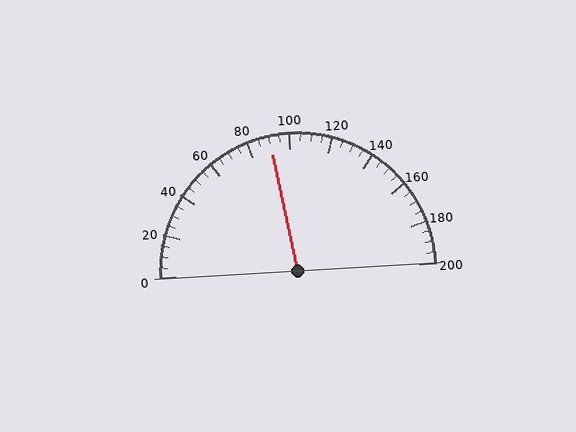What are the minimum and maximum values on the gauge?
The gauge ranges from 0 to 200.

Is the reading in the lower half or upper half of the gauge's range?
The reading is in the lower half of the range (0 to 200).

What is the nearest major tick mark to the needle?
The nearest major tick mark is 80.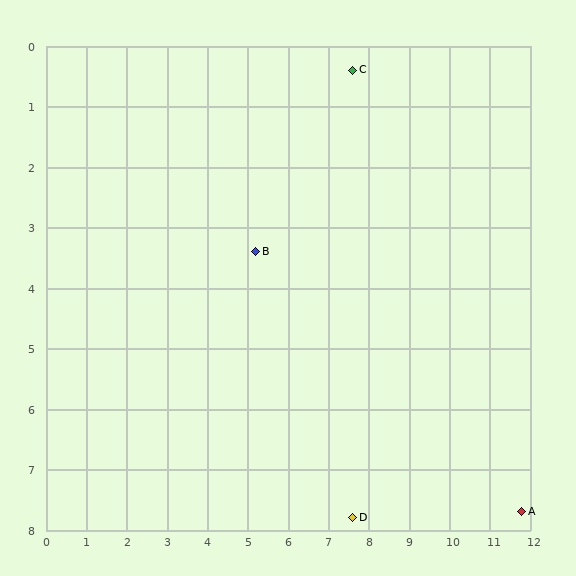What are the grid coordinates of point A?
Point A is at approximately (11.8, 7.7).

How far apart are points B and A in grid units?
Points B and A are about 7.9 grid units apart.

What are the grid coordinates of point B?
Point B is at approximately (5.2, 3.4).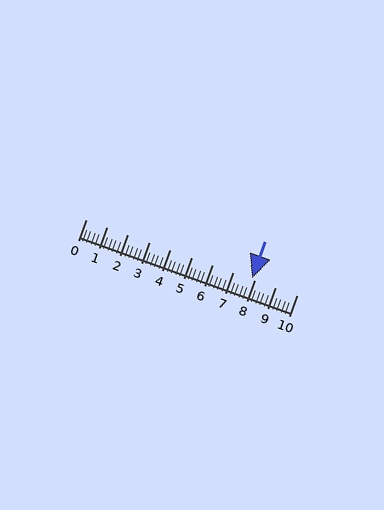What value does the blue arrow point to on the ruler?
The blue arrow points to approximately 7.9.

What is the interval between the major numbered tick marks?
The major tick marks are spaced 1 units apart.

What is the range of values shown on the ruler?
The ruler shows values from 0 to 10.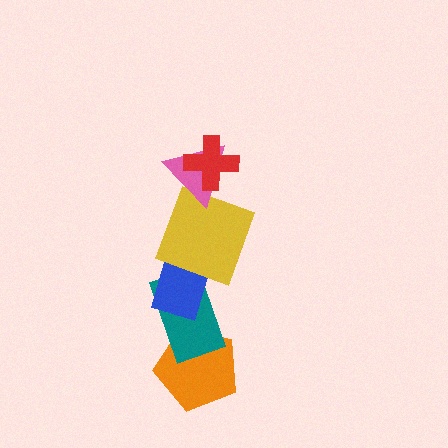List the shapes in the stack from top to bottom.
From top to bottom: the red cross, the pink triangle, the yellow square, the blue rectangle, the teal rectangle, the orange pentagon.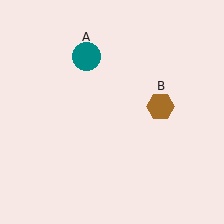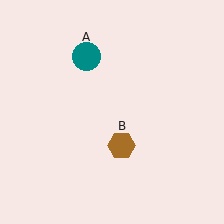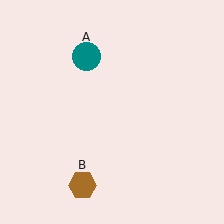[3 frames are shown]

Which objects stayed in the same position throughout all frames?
Teal circle (object A) remained stationary.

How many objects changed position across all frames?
1 object changed position: brown hexagon (object B).